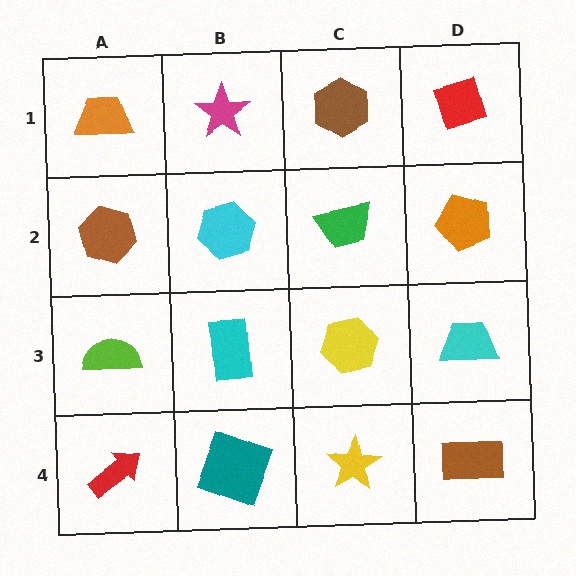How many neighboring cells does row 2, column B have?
4.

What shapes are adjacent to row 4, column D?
A cyan trapezoid (row 3, column D), a yellow star (row 4, column C).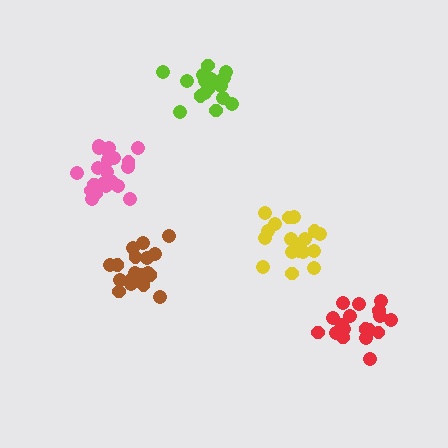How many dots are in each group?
Group 1: 21 dots, Group 2: 19 dots, Group 3: 17 dots, Group 4: 18 dots, Group 5: 18 dots (93 total).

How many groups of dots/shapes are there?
There are 5 groups.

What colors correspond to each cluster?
The clusters are colored: pink, brown, lime, yellow, red.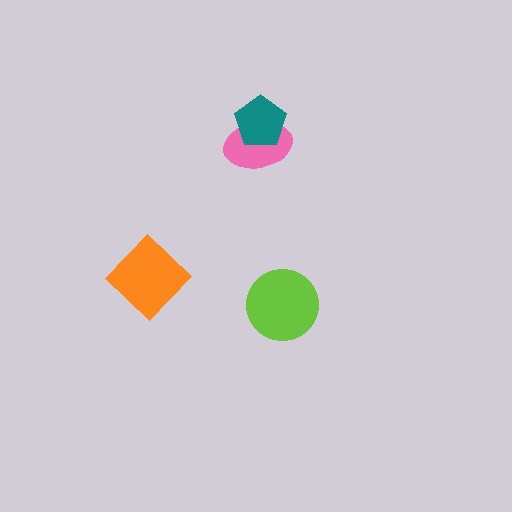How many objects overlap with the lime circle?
0 objects overlap with the lime circle.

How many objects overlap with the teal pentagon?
1 object overlaps with the teal pentagon.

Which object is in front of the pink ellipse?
The teal pentagon is in front of the pink ellipse.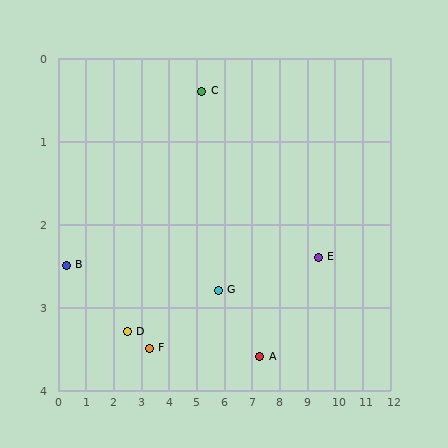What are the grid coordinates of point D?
Point D is at approximately (2.5, 3.3).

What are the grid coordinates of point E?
Point E is at approximately (9.4, 2.4).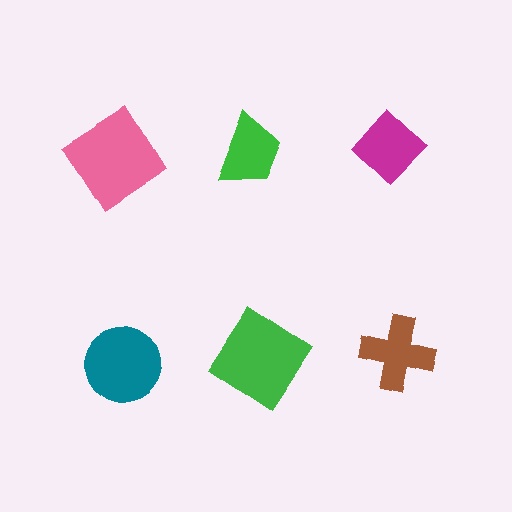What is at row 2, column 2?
A green diamond.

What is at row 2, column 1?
A teal circle.